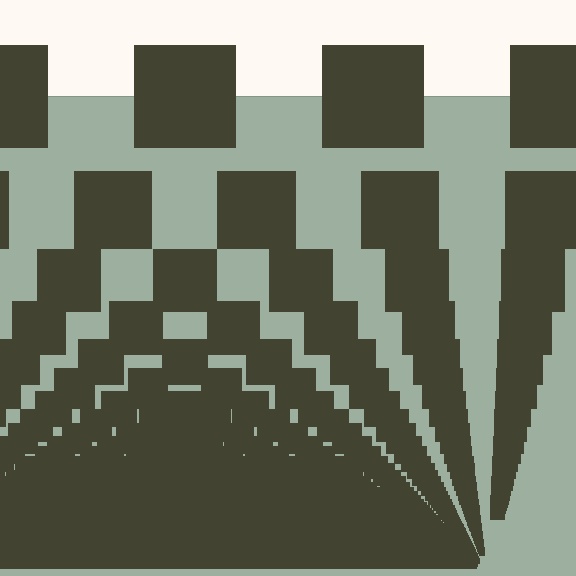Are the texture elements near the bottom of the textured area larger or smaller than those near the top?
Smaller. The gradient is inverted — elements near the bottom are smaller and denser.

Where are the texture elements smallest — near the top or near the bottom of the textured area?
Near the bottom.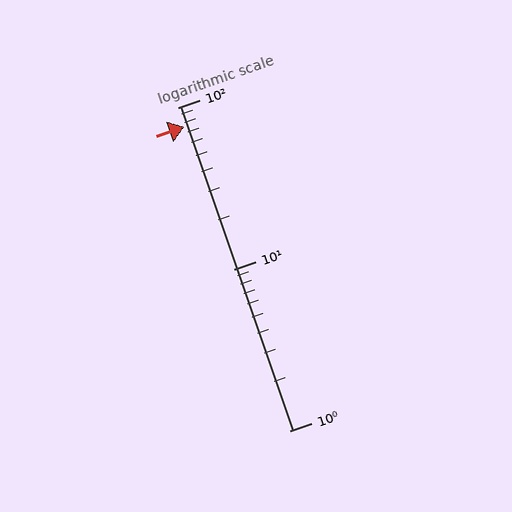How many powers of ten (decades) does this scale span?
The scale spans 2 decades, from 1 to 100.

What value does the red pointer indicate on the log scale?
The pointer indicates approximately 76.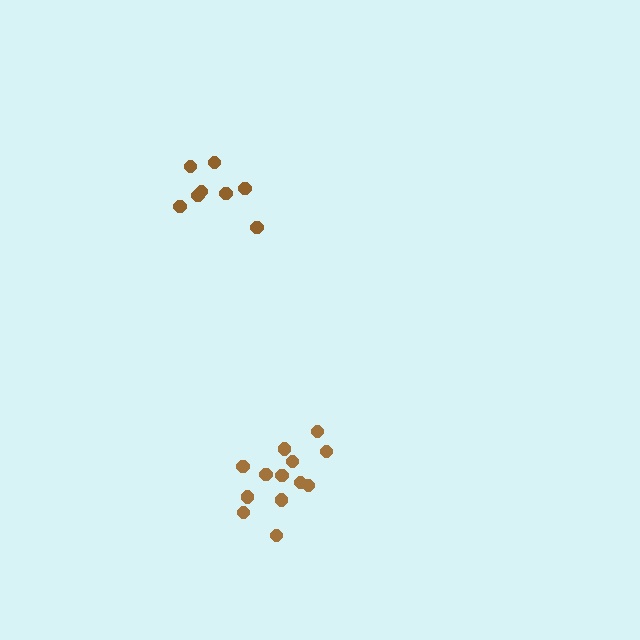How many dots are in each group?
Group 1: 13 dots, Group 2: 8 dots (21 total).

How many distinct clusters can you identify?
There are 2 distinct clusters.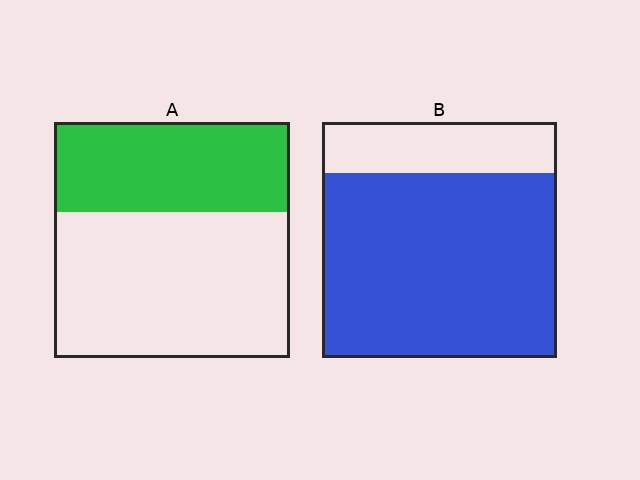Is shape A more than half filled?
No.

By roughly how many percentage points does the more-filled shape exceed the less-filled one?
By roughly 40 percentage points (B over A).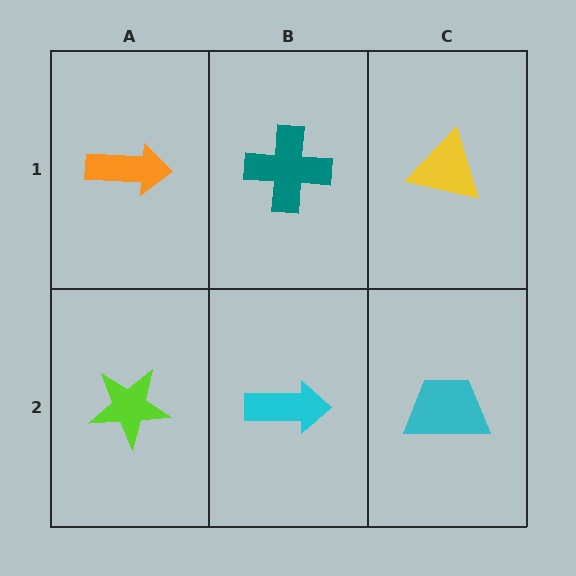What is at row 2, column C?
A cyan trapezoid.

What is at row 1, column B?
A teal cross.